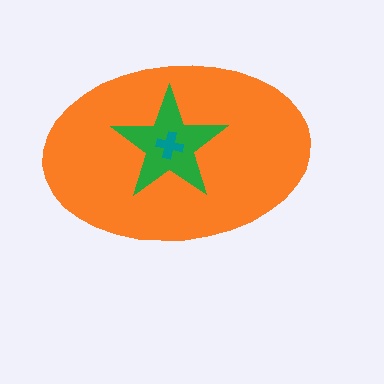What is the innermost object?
The teal cross.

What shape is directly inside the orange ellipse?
The green star.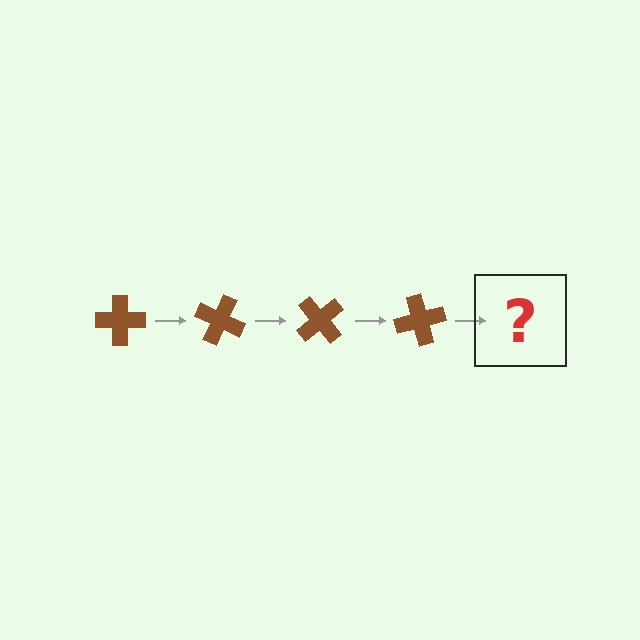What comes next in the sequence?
The next element should be a brown cross rotated 100 degrees.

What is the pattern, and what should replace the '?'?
The pattern is that the cross rotates 25 degrees each step. The '?' should be a brown cross rotated 100 degrees.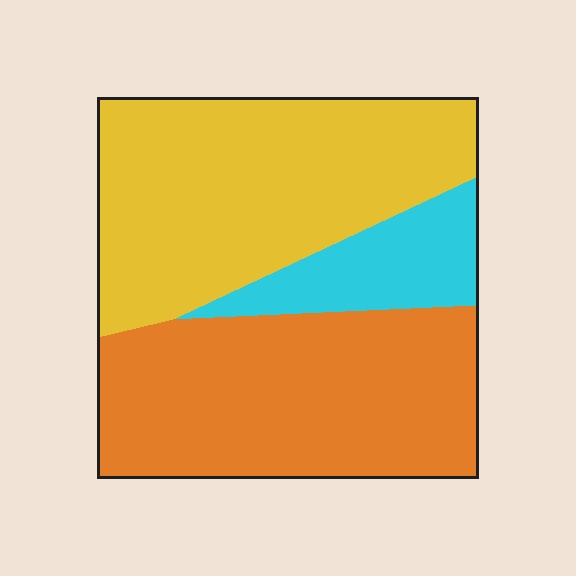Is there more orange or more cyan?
Orange.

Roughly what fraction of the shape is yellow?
Yellow takes up between a third and a half of the shape.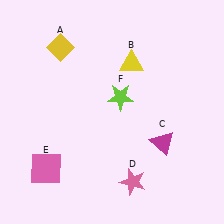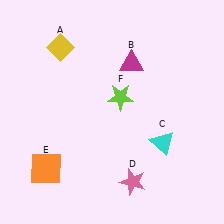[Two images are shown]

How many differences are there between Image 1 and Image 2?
There are 3 differences between the two images.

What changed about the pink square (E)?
In Image 1, E is pink. In Image 2, it changed to orange.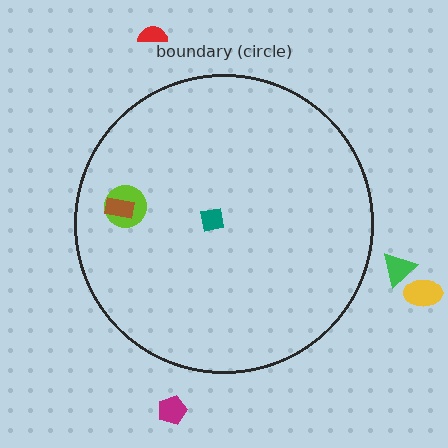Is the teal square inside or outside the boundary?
Inside.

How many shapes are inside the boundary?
3 inside, 4 outside.